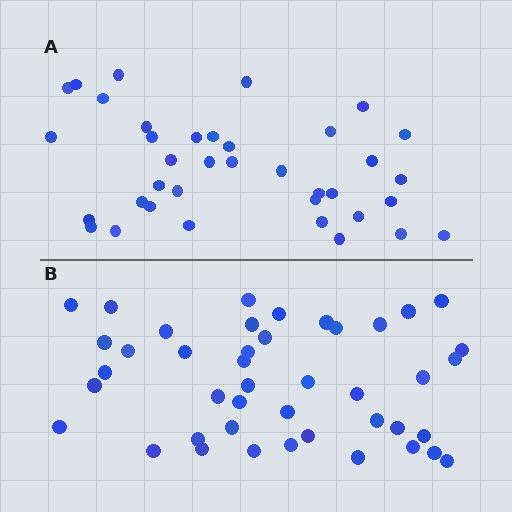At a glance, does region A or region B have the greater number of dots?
Region B (the bottom region) has more dots.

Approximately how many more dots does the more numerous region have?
Region B has about 6 more dots than region A.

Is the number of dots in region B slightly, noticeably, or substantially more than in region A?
Region B has only slightly more — the two regions are fairly close. The ratio is roughly 1.2 to 1.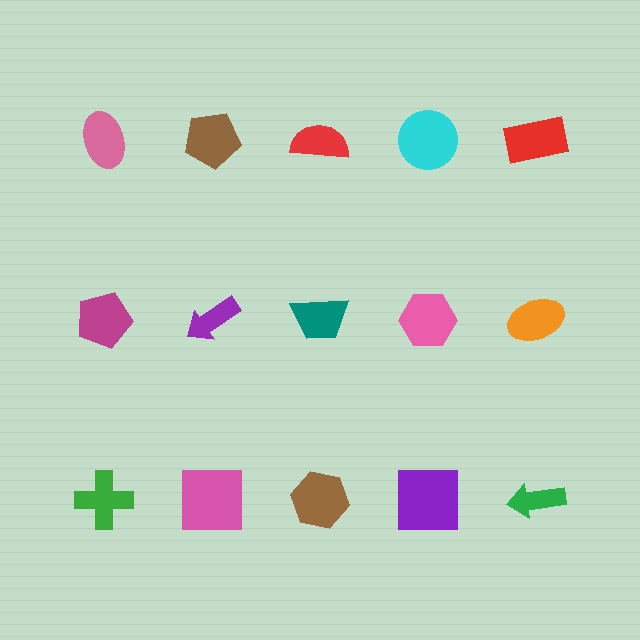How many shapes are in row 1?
5 shapes.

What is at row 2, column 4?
A pink hexagon.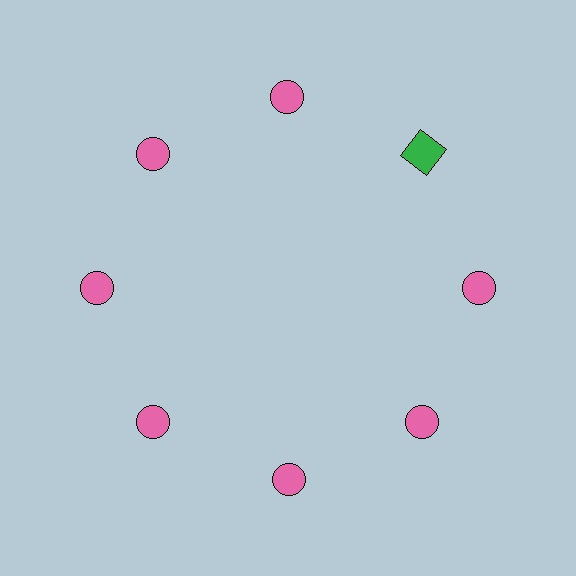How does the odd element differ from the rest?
It differs in both color (green instead of pink) and shape (square instead of circle).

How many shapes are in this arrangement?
There are 8 shapes arranged in a ring pattern.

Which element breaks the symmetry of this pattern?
The green square at roughly the 2 o'clock position breaks the symmetry. All other shapes are pink circles.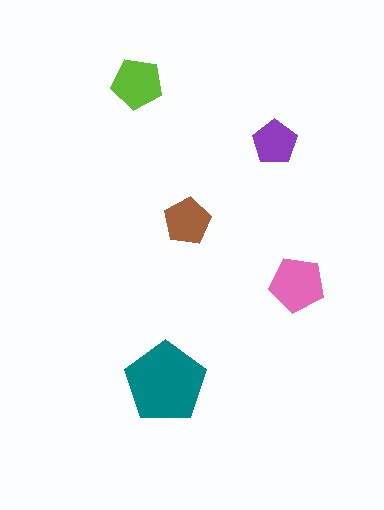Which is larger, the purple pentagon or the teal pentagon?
The teal one.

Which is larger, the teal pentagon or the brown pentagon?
The teal one.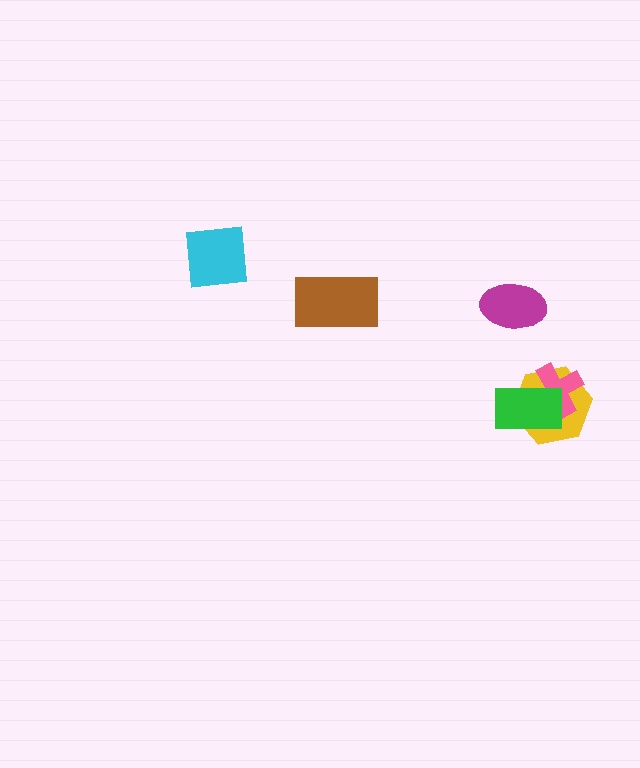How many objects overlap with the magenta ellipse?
0 objects overlap with the magenta ellipse.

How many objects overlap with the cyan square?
0 objects overlap with the cyan square.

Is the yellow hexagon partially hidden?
Yes, it is partially covered by another shape.